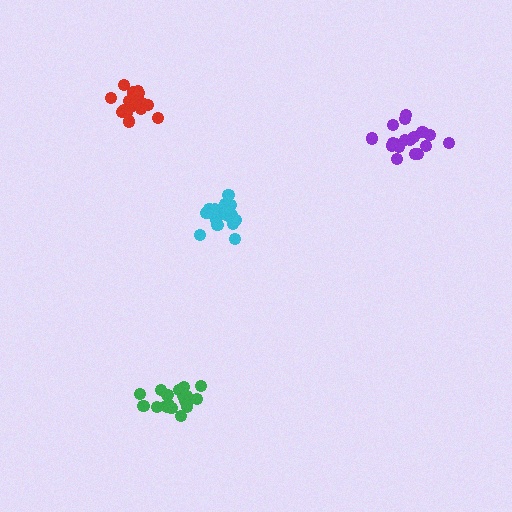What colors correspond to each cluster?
The clusters are colored: green, purple, red, cyan.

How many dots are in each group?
Group 1: 19 dots, Group 2: 18 dots, Group 3: 16 dots, Group 4: 19 dots (72 total).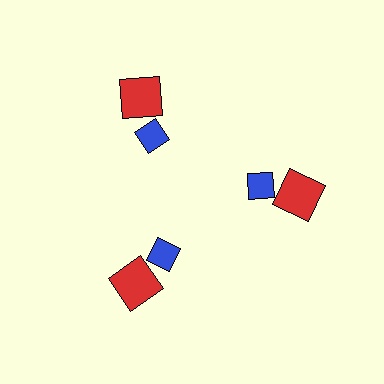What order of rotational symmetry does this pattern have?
This pattern has 3-fold rotational symmetry.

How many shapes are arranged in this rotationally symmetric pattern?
There are 6 shapes, arranged in 3 groups of 2.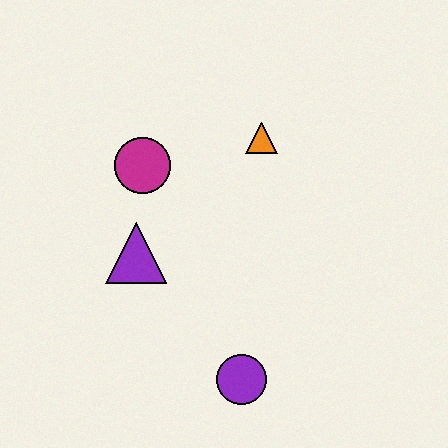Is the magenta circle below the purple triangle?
No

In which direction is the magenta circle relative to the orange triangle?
The magenta circle is to the left of the orange triangle.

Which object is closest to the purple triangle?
The magenta circle is closest to the purple triangle.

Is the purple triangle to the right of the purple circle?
No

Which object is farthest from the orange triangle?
The purple circle is farthest from the orange triangle.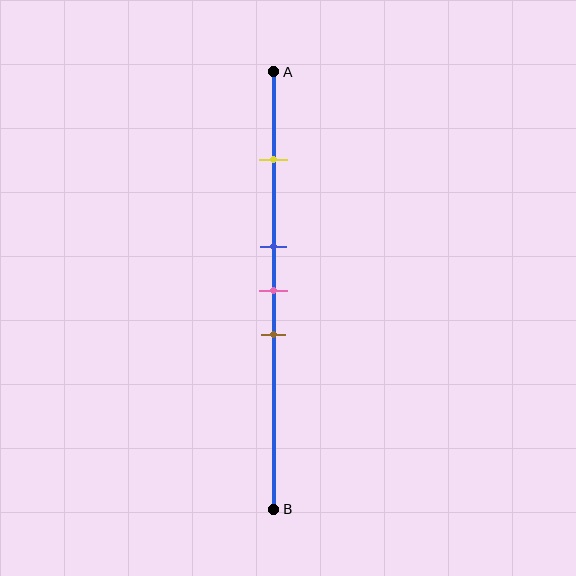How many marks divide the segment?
There are 4 marks dividing the segment.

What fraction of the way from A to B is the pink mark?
The pink mark is approximately 50% (0.5) of the way from A to B.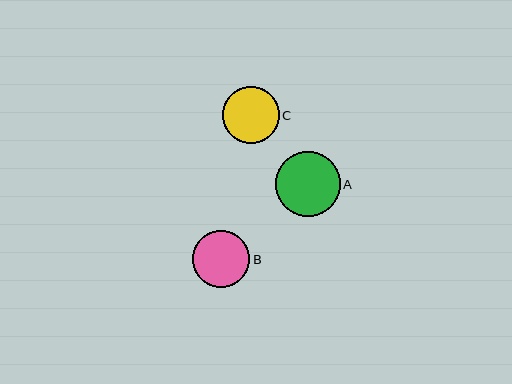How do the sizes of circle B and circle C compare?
Circle B and circle C are approximately the same size.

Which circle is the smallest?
Circle C is the smallest with a size of approximately 56 pixels.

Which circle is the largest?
Circle A is the largest with a size of approximately 65 pixels.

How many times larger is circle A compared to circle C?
Circle A is approximately 1.2 times the size of circle C.